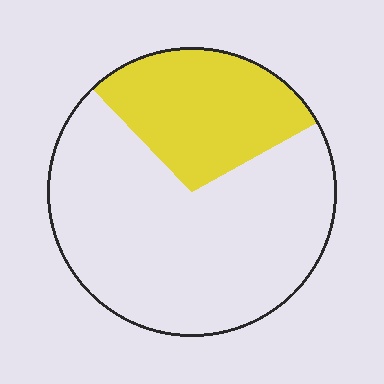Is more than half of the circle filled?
No.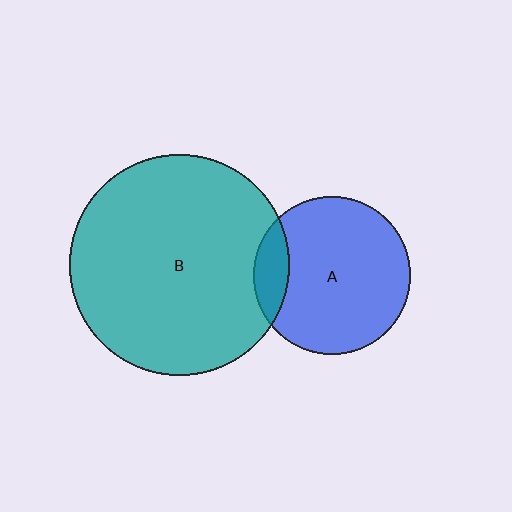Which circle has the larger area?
Circle B (teal).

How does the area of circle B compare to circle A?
Approximately 2.0 times.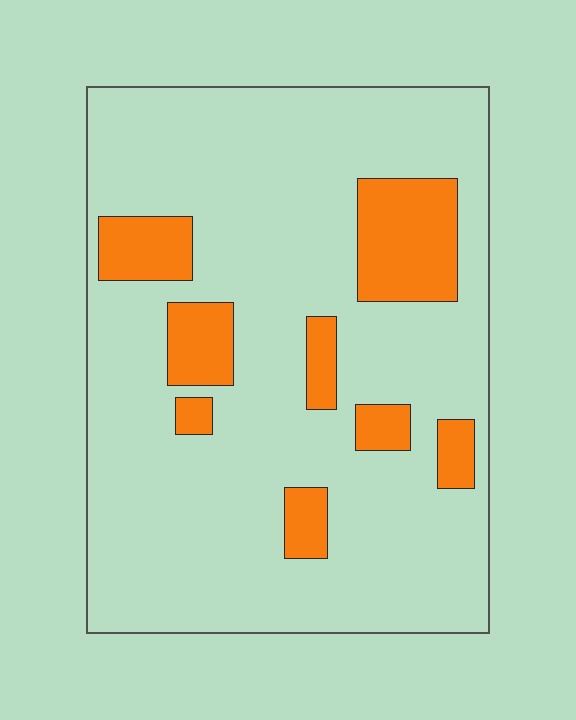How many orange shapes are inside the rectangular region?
8.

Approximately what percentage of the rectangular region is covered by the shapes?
Approximately 15%.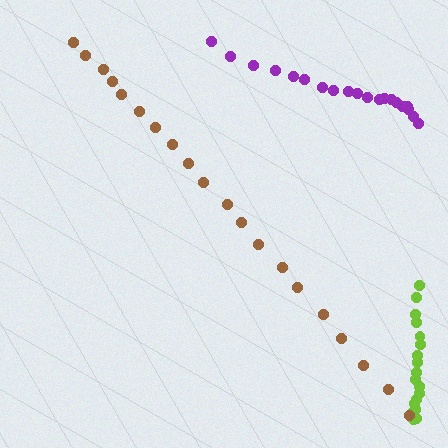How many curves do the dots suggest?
There are 3 distinct paths.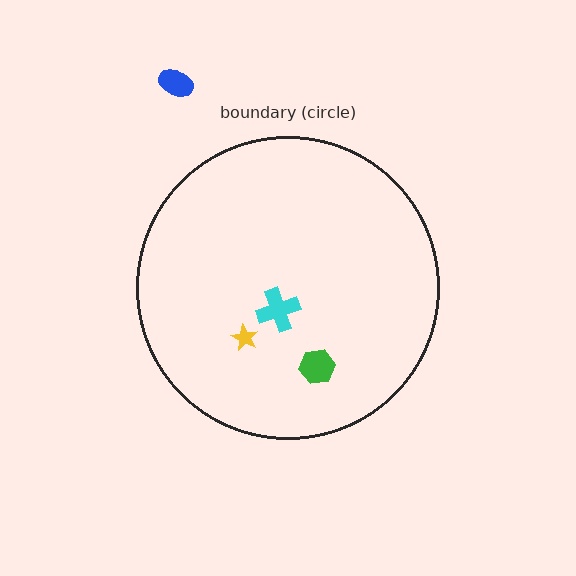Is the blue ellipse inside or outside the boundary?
Outside.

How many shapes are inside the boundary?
3 inside, 1 outside.